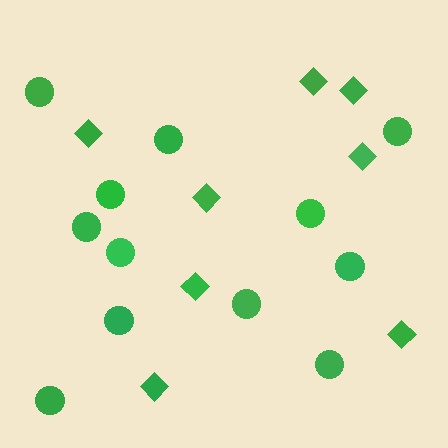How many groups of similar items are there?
There are 2 groups: one group of diamonds (8) and one group of circles (12).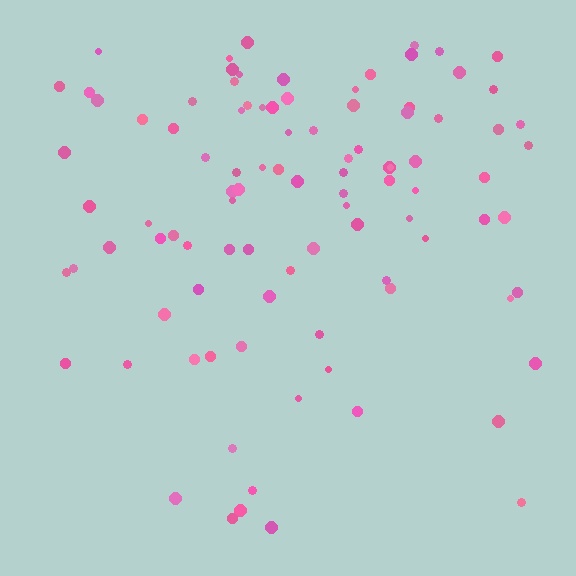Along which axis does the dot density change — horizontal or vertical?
Vertical.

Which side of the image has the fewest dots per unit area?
The bottom.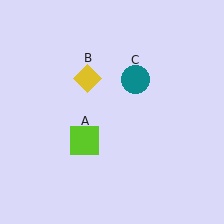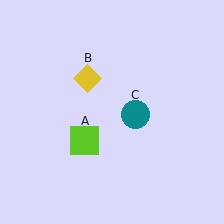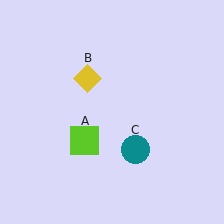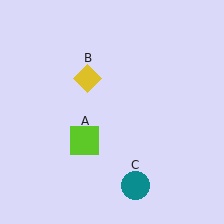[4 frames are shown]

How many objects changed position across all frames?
1 object changed position: teal circle (object C).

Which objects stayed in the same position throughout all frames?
Lime square (object A) and yellow diamond (object B) remained stationary.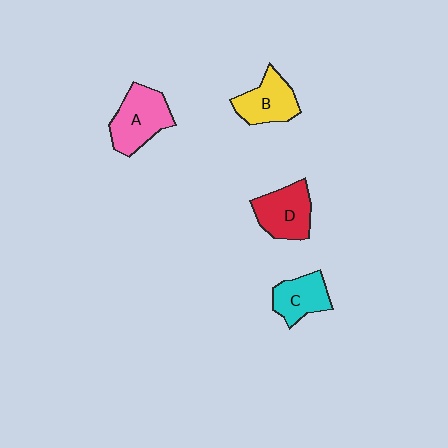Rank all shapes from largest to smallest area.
From largest to smallest: A (pink), D (red), B (yellow), C (cyan).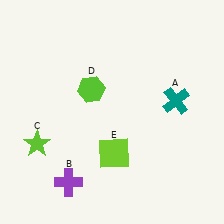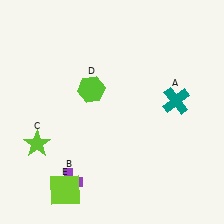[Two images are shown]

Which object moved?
The lime square (E) moved left.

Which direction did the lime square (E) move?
The lime square (E) moved left.